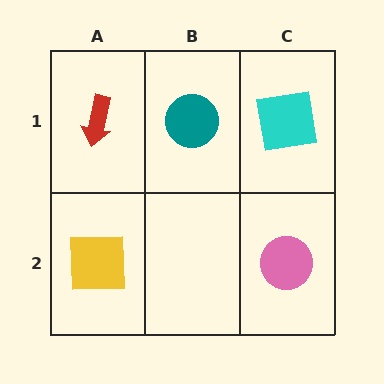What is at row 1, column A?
A red arrow.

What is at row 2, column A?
A yellow square.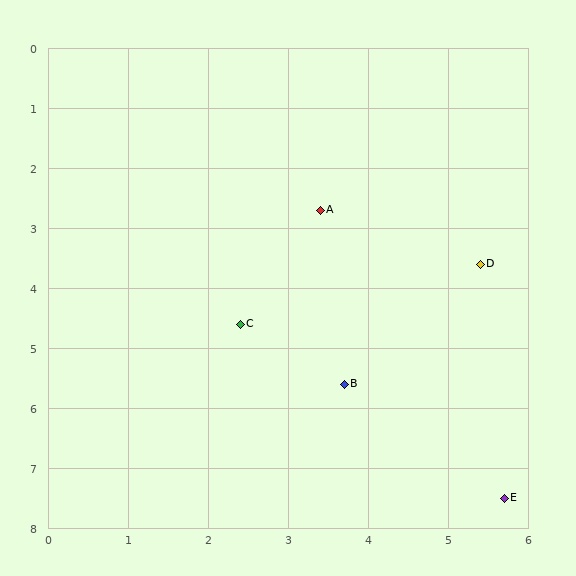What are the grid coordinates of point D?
Point D is at approximately (5.4, 3.6).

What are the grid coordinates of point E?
Point E is at approximately (5.7, 7.5).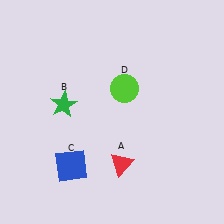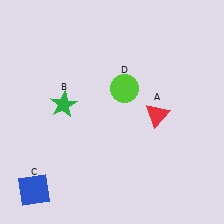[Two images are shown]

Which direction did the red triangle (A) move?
The red triangle (A) moved up.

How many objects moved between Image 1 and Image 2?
2 objects moved between the two images.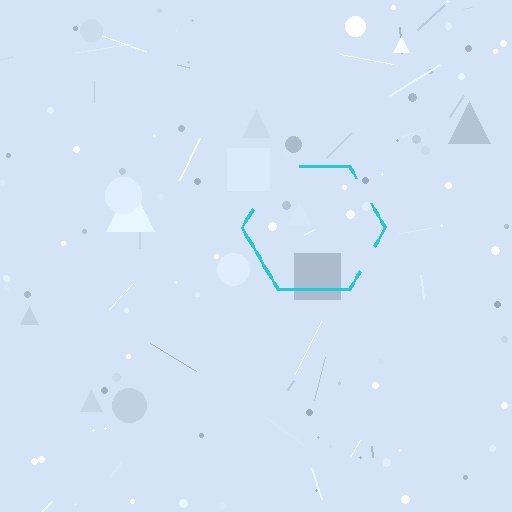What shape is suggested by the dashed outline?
The dashed outline suggests a hexagon.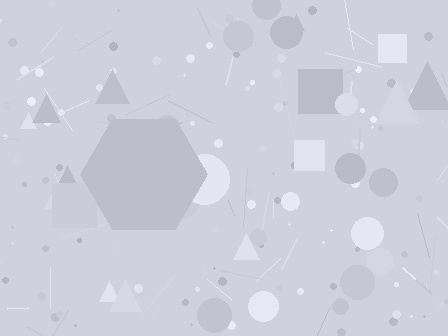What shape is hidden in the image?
A hexagon is hidden in the image.